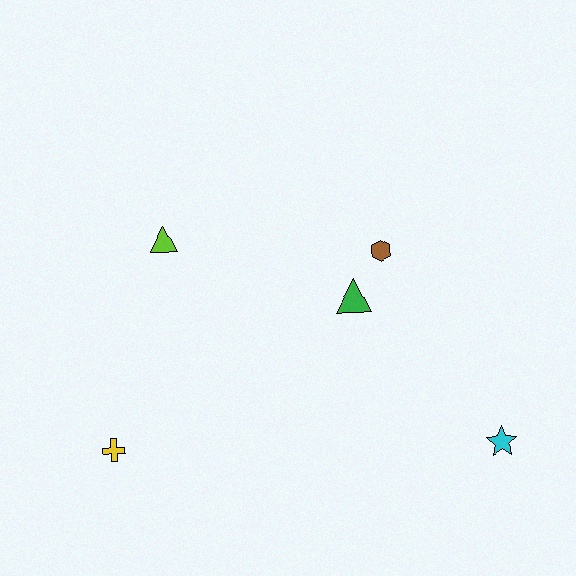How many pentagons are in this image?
There are no pentagons.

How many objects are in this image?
There are 5 objects.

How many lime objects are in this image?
There is 1 lime object.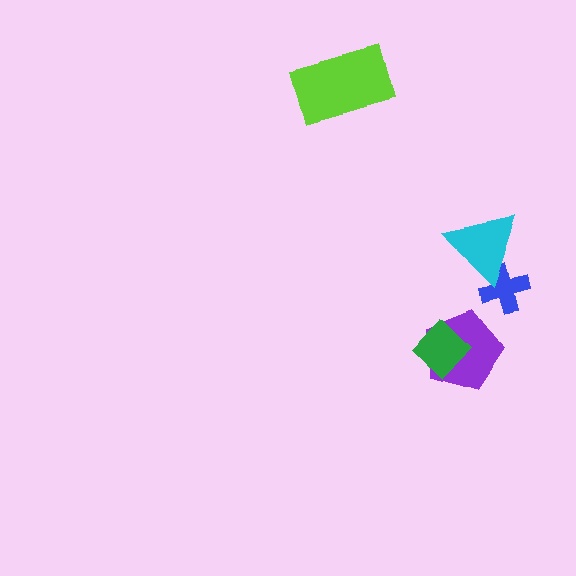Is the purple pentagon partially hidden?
Yes, it is partially covered by another shape.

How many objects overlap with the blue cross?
1 object overlaps with the blue cross.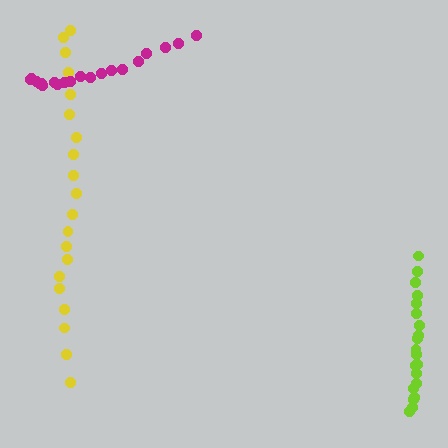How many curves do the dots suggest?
There are 3 distinct paths.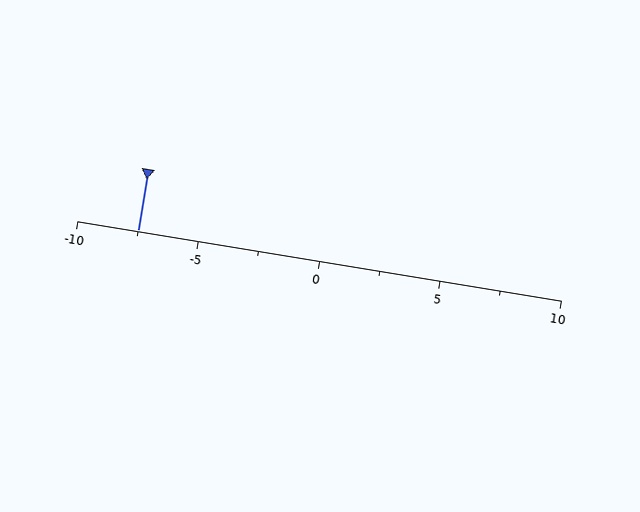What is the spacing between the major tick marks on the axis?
The major ticks are spaced 5 apart.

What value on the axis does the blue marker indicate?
The marker indicates approximately -7.5.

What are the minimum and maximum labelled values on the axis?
The axis runs from -10 to 10.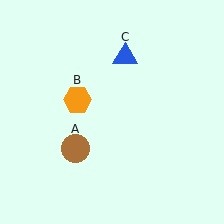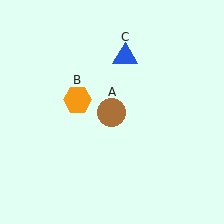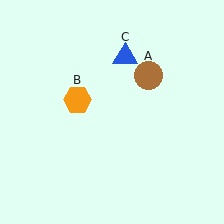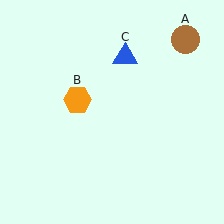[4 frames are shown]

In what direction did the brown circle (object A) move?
The brown circle (object A) moved up and to the right.